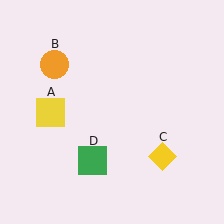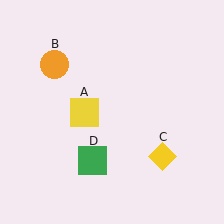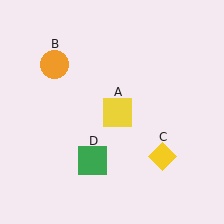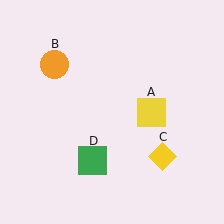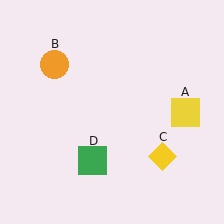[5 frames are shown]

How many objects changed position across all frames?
1 object changed position: yellow square (object A).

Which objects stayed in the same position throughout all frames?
Orange circle (object B) and yellow diamond (object C) and green square (object D) remained stationary.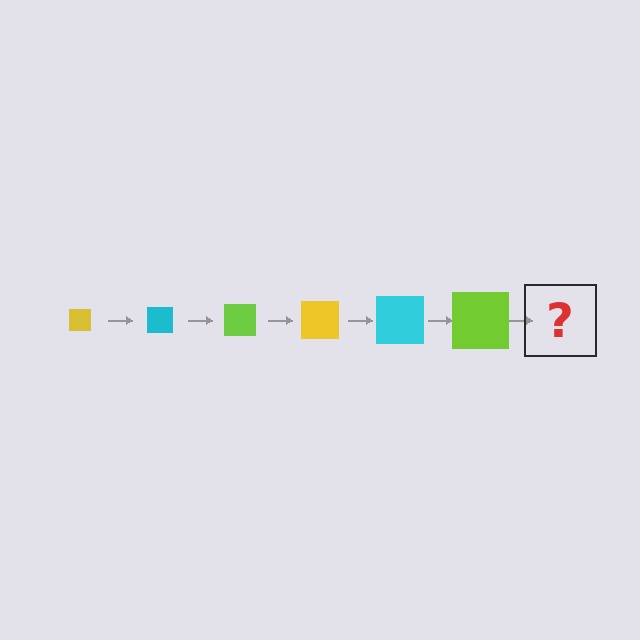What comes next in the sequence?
The next element should be a yellow square, larger than the previous one.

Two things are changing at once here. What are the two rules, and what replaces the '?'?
The two rules are that the square grows larger each step and the color cycles through yellow, cyan, and lime. The '?' should be a yellow square, larger than the previous one.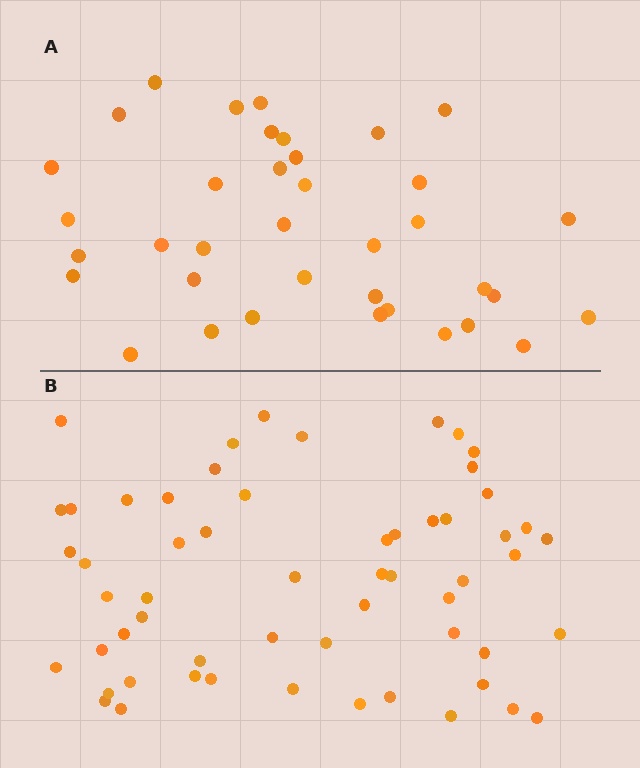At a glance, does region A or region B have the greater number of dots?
Region B (the bottom region) has more dots.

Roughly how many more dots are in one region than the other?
Region B has approximately 20 more dots than region A.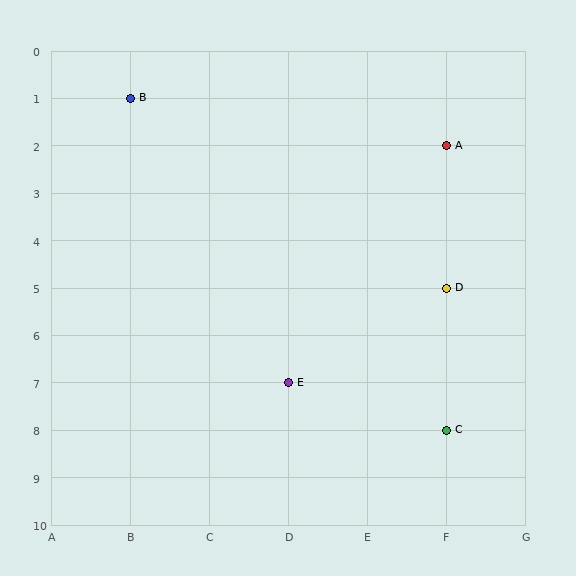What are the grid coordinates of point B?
Point B is at grid coordinates (B, 1).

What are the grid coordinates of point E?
Point E is at grid coordinates (D, 7).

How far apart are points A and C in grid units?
Points A and C are 6 rows apart.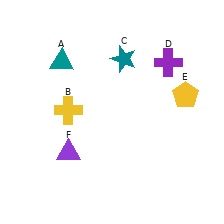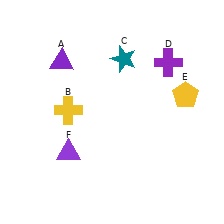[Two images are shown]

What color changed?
The triangle (A) changed from teal in Image 1 to purple in Image 2.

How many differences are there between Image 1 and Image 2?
There is 1 difference between the two images.